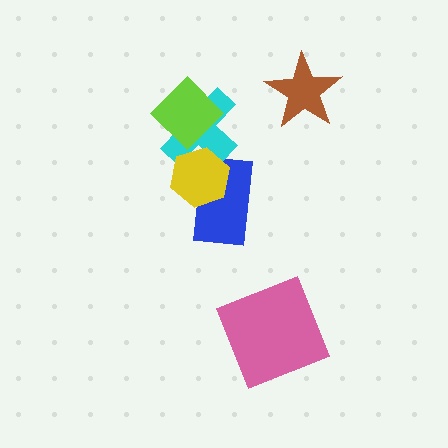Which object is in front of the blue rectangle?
The yellow hexagon is in front of the blue rectangle.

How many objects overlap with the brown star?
0 objects overlap with the brown star.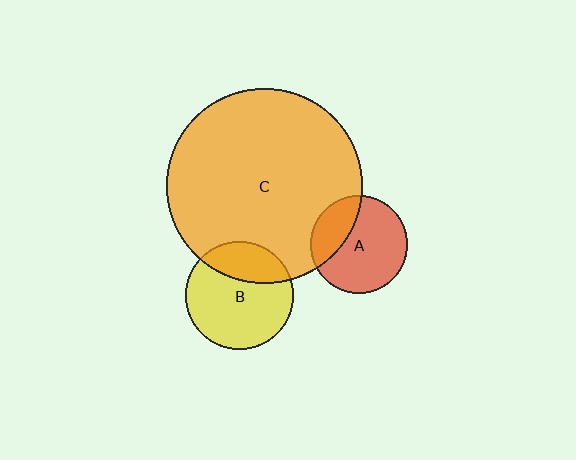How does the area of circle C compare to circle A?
Approximately 4.0 times.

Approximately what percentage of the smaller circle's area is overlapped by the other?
Approximately 30%.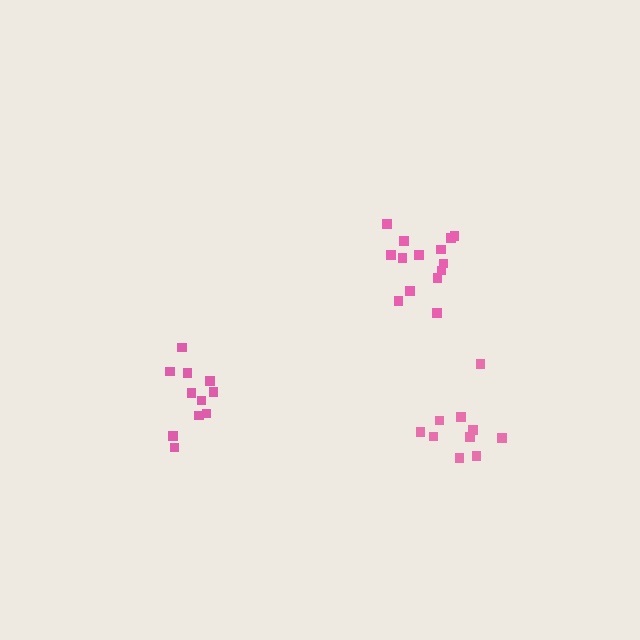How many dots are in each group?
Group 1: 11 dots, Group 2: 10 dots, Group 3: 14 dots (35 total).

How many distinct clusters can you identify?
There are 3 distinct clusters.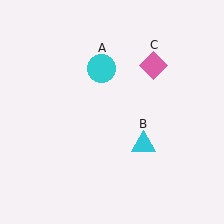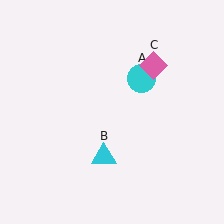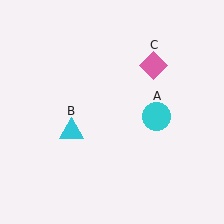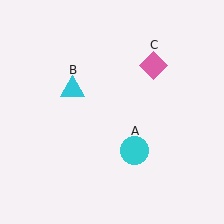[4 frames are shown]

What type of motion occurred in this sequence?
The cyan circle (object A), cyan triangle (object B) rotated clockwise around the center of the scene.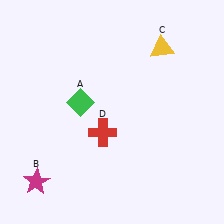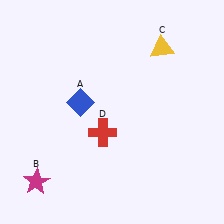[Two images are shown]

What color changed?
The diamond (A) changed from green in Image 1 to blue in Image 2.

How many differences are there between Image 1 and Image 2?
There is 1 difference between the two images.